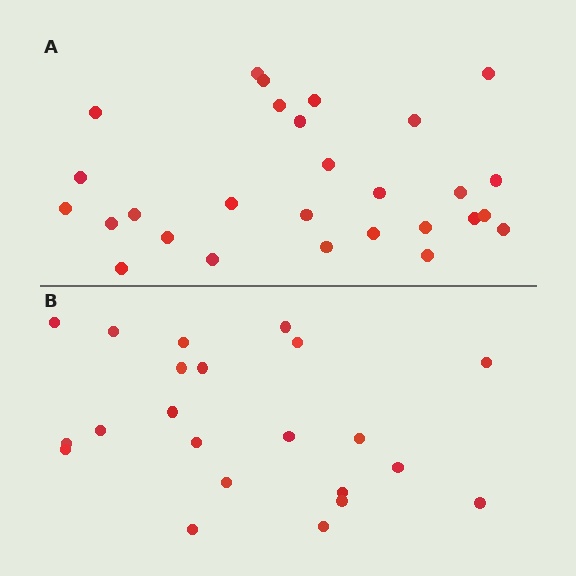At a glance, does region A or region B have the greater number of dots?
Region A (the top region) has more dots.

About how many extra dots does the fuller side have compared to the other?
Region A has about 6 more dots than region B.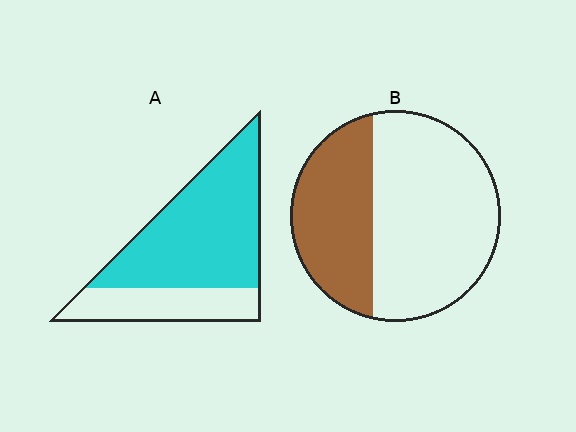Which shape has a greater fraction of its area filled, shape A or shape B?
Shape A.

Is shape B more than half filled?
No.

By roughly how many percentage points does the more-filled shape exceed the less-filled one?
By roughly 35 percentage points (A over B).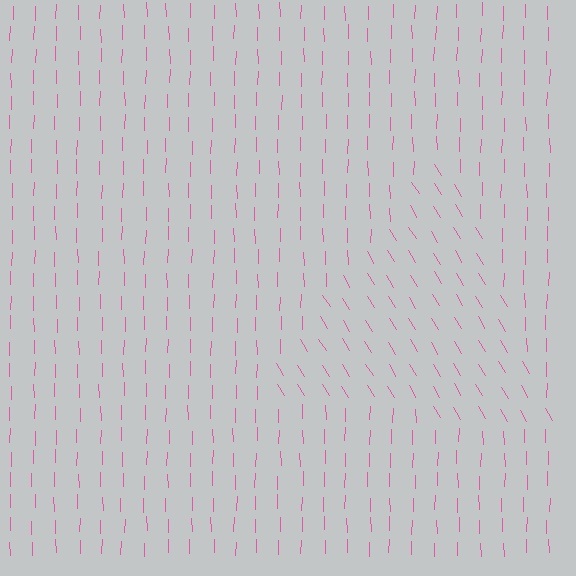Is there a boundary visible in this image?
Yes, there is a texture boundary formed by a change in line orientation.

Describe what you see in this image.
The image is filled with small pink line segments. A triangle region in the image has lines oriented differently from the surrounding lines, creating a visible texture boundary.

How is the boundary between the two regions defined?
The boundary is defined purely by a change in line orientation (approximately 31 degrees difference). All lines are the same color and thickness.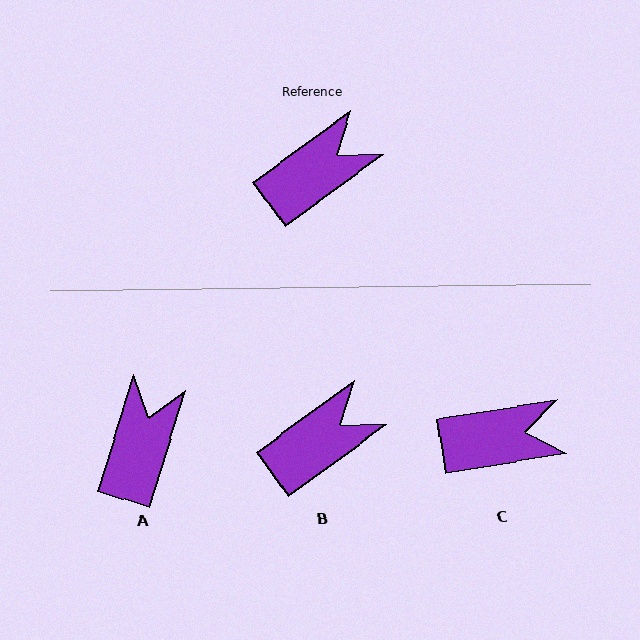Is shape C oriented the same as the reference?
No, it is off by about 27 degrees.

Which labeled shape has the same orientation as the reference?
B.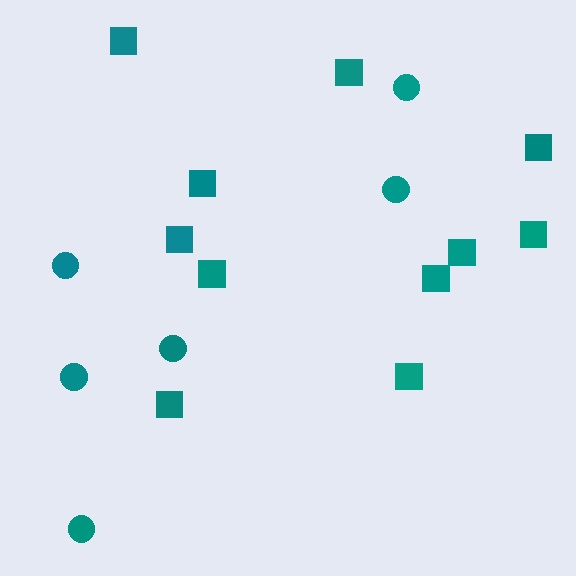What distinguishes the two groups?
There are 2 groups: one group of squares (11) and one group of circles (6).